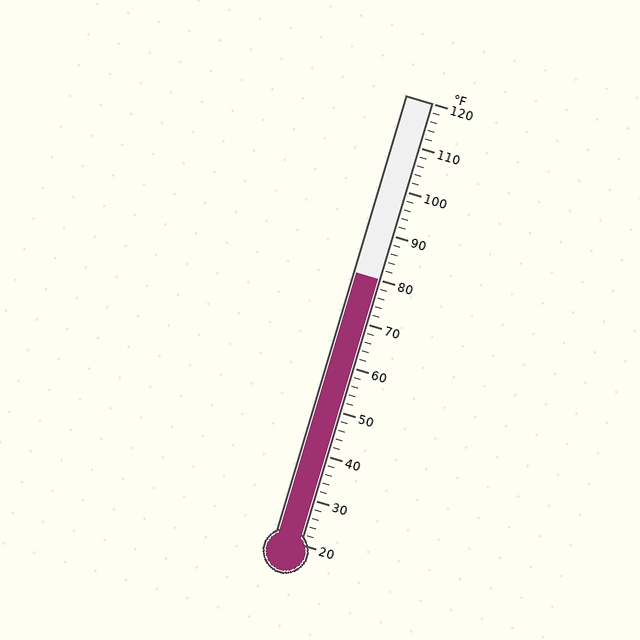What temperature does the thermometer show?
The thermometer shows approximately 80°F.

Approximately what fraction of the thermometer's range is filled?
The thermometer is filled to approximately 60% of its range.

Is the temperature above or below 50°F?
The temperature is above 50°F.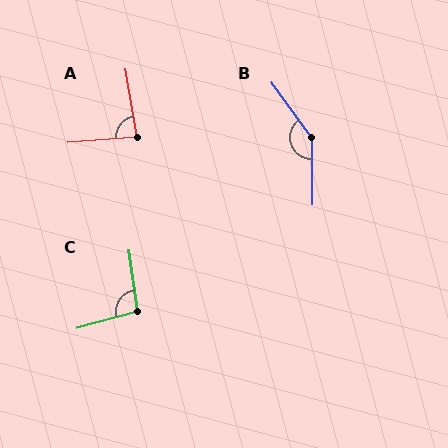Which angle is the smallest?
A, at approximately 85 degrees.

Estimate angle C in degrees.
Approximately 97 degrees.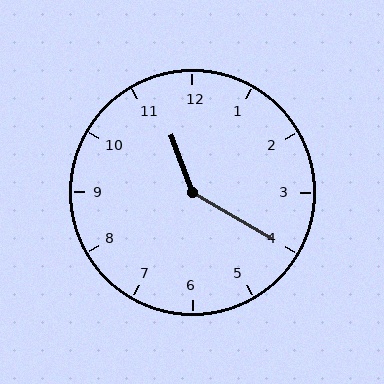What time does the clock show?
11:20.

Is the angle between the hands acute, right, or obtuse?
It is obtuse.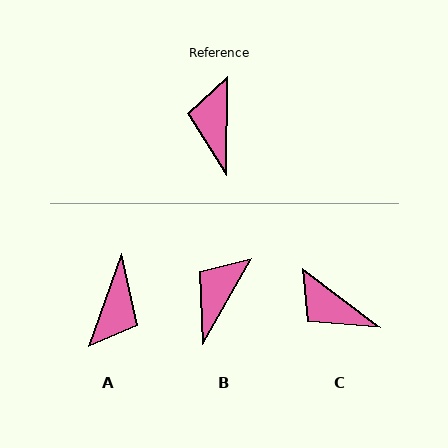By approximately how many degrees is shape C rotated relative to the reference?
Approximately 53 degrees counter-clockwise.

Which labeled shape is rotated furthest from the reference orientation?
A, about 160 degrees away.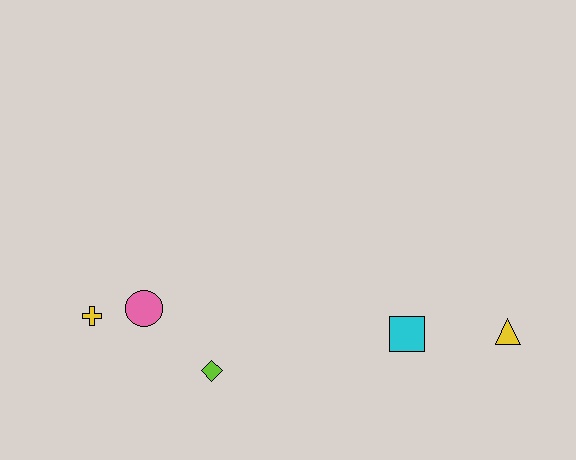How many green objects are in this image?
There are no green objects.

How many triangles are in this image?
There is 1 triangle.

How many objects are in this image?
There are 5 objects.